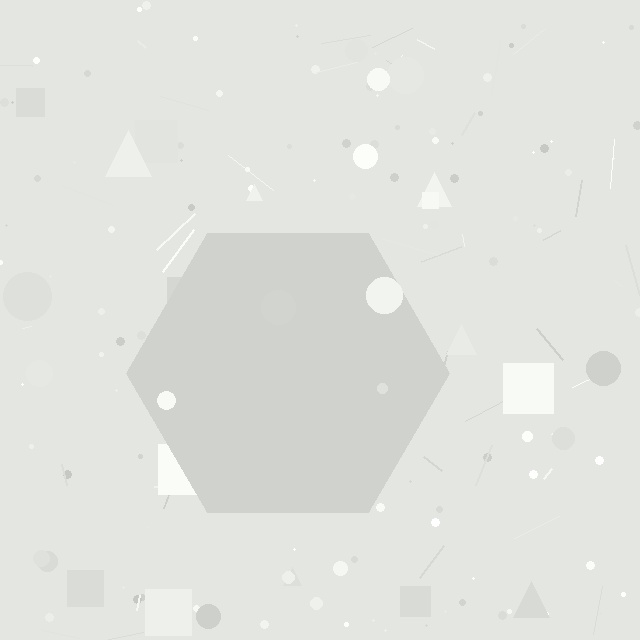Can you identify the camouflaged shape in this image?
The camouflaged shape is a hexagon.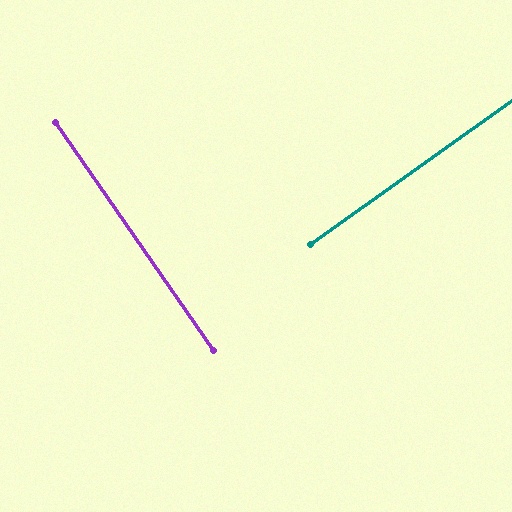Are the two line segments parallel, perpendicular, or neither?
Perpendicular — they meet at approximately 89°.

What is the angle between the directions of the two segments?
Approximately 89 degrees.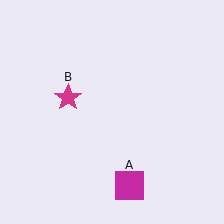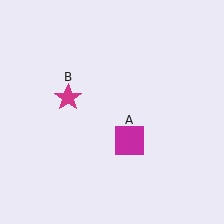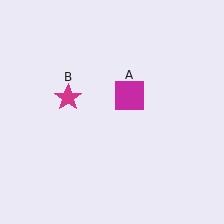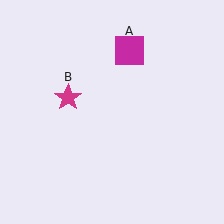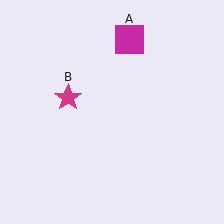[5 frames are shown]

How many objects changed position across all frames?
1 object changed position: magenta square (object A).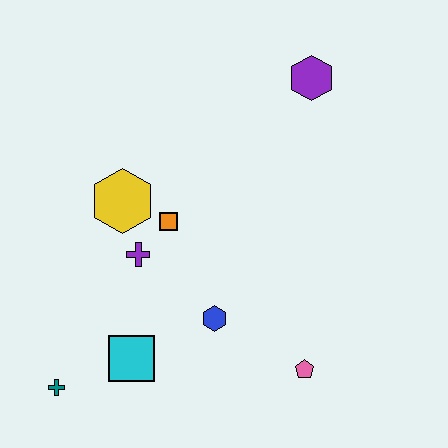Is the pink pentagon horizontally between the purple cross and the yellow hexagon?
No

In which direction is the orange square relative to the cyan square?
The orange square is above the cyan square.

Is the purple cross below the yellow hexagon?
Yes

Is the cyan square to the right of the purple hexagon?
No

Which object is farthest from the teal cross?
The purple hexagon is farthest from the teal cross.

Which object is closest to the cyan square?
The teal cross is closest to the cyan square.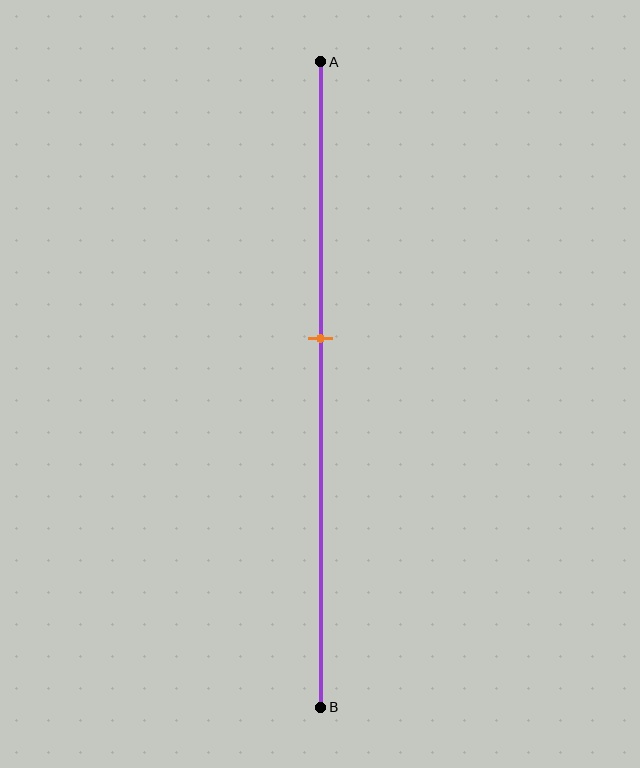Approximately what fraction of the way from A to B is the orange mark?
The orange mark is approximately 45% of the way from A to B.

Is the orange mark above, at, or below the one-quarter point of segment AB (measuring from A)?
The orange mark is below the one-quarter point of segment AB.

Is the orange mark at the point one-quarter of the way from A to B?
No, the mark is at about 45% from A, not at the 25% one-quarter point.